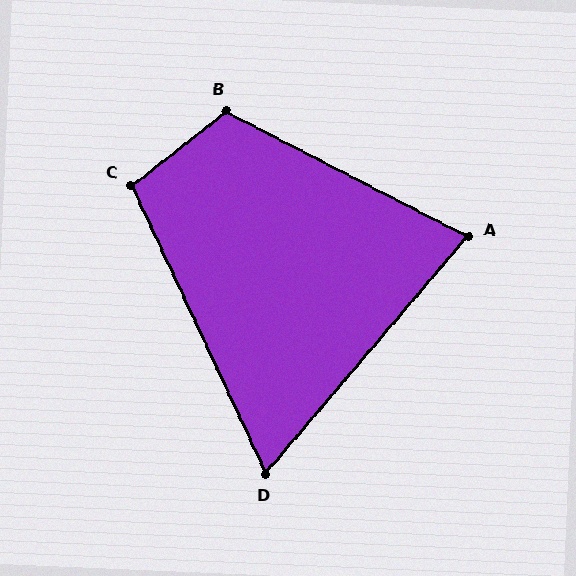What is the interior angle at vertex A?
Approximately 77 degrees (acute).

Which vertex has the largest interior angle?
B, at approximately 115 degrees.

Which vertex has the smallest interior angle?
D, at approximately 65 degrees.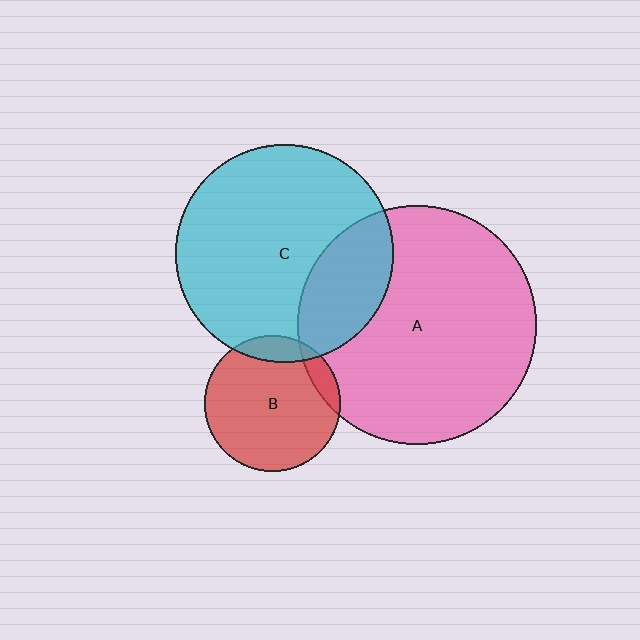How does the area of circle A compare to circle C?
Approximately 1.2 times.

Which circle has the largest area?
Circle A (pink).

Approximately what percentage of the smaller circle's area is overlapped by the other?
Approximately 25%.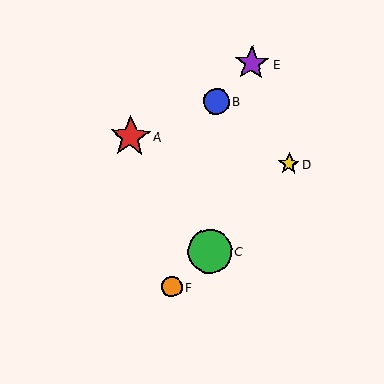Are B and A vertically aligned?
No, B is at x≈216 and A is at x≈130.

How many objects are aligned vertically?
2 objects (B, C) are aligned vertically.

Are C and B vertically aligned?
Yes, both are at x≈210.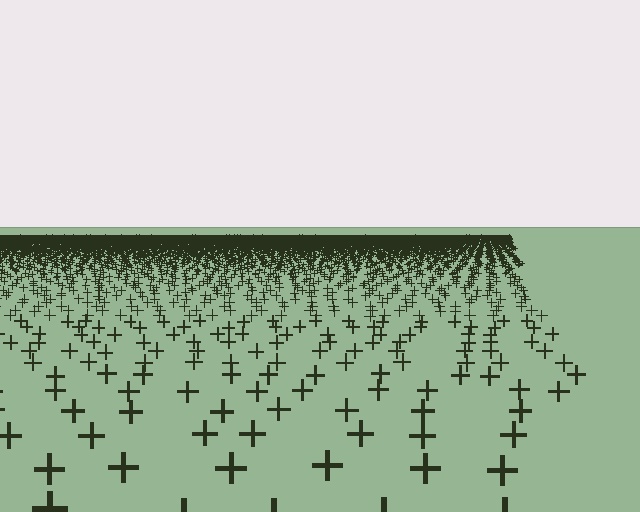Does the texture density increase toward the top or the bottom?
Density increases toward the top.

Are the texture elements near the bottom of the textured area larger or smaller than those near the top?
Larger. Near the bottom, elements are closer to the viewer and appear at a bigger on-screen size.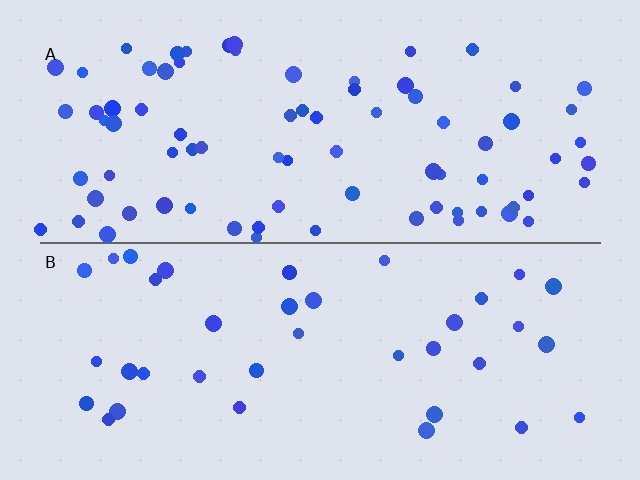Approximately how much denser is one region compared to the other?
Approximately 2.1× — region A over region B.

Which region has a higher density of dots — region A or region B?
A (the top).